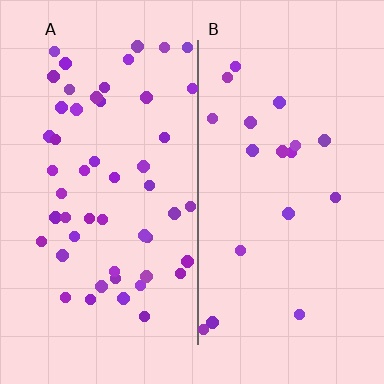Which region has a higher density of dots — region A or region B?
A (the left).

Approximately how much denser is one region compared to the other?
Approximately 2.7× — region A over region B.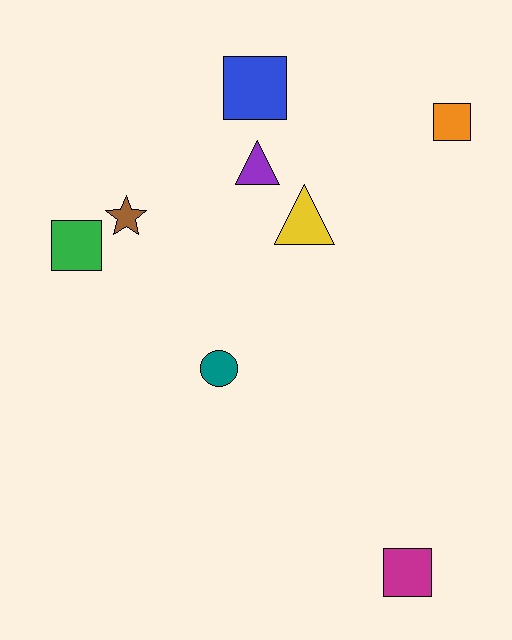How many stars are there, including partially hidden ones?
There is 1 star.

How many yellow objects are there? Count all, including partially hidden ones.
There is 1 yellow object.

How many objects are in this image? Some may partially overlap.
There are 8 objects.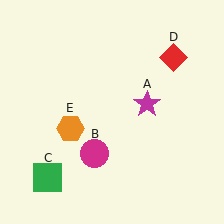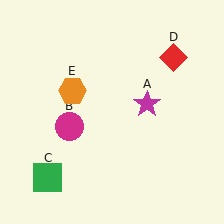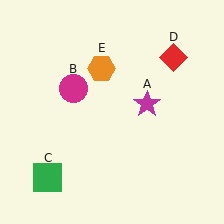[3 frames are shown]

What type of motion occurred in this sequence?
The magenta circle (object B), orange hexagon (object E) rotated clockwise around the center of the scene.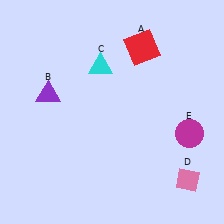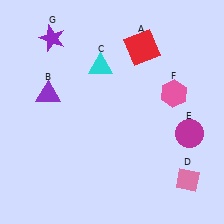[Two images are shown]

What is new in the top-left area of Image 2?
A purple star (G) was added in the top-left area of Image 2.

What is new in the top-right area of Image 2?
A pink hexagon (F) was added in the top-right area of Image 2.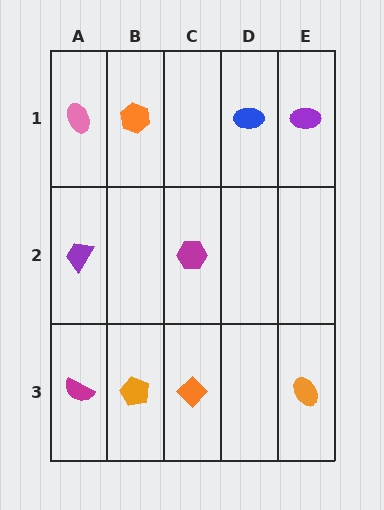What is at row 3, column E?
An orange ellipse.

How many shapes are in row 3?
4 shapes.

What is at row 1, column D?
A blue ellipse.